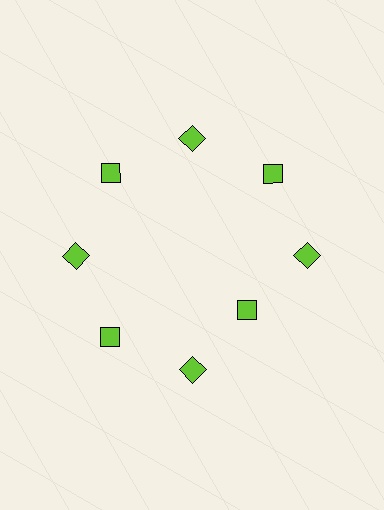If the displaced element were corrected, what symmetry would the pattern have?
It would have 8-fold rotational symmetry — the pattern would map onto itself every 45 degrees.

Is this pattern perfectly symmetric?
No. The 8 lime diamonds are arranged in a ring, but one element near the 4 o'clock position is pulled inward toward the center, breaking the 8-fold rotational symmetry.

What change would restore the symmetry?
The symmetry would be restored by moving it outward, back onto the ring so that all 8 diamonds sit at equal angles and equal distance from the center.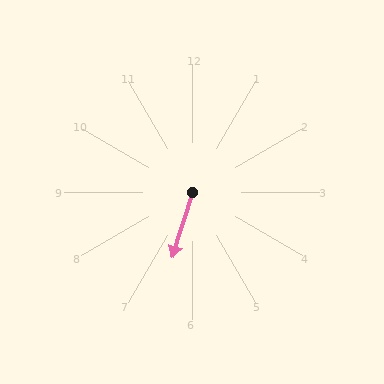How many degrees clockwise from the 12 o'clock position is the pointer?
Approximately 197 degrees.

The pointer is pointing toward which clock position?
Roughly 7 o'clock.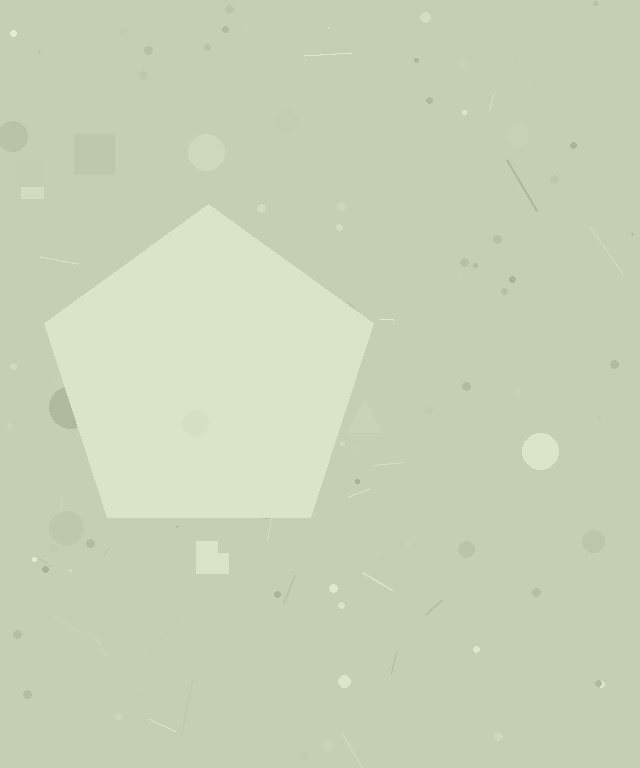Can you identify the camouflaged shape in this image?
The camouflaged shape is a pentagon.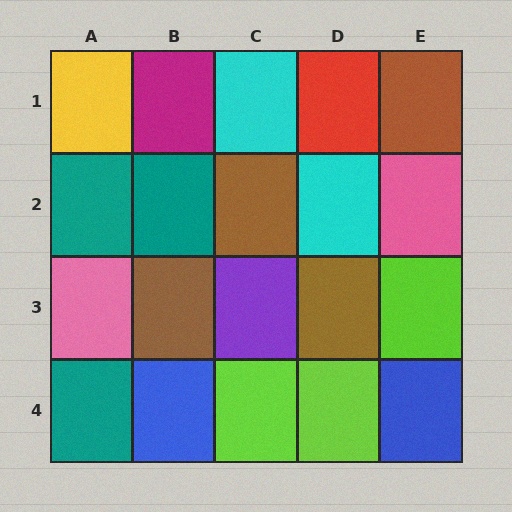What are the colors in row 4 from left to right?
Teal, blue, lime, lime, blue.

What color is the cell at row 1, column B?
Magenta.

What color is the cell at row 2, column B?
Teal.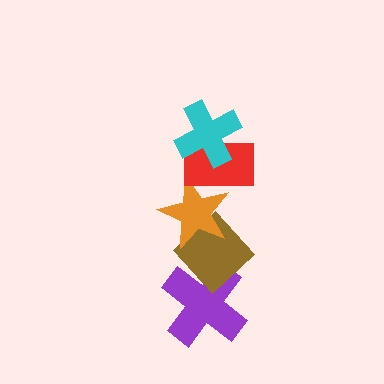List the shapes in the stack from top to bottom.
From top to bottom: the cyan cross, the red rectangle, the orange star, the brown diamond, the purple cross.